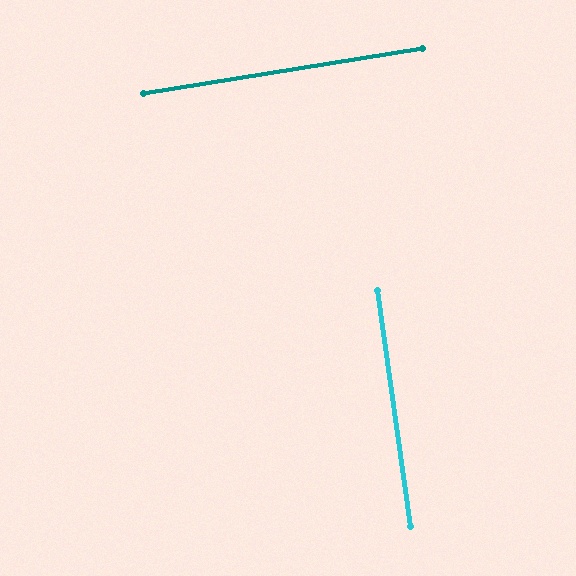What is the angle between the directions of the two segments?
Approximately 89 degrees.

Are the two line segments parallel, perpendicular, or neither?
Perpendicular — they meet at approximately 89°.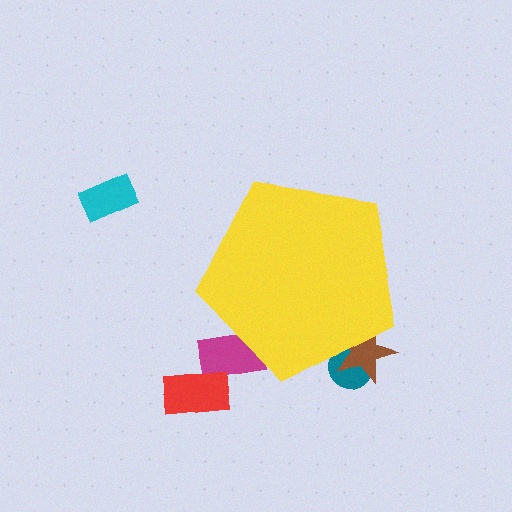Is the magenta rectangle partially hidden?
Yes, the magenta rectangle is partially hidden behind the yellow pentagon.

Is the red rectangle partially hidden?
No, the red rectangle is fully visible.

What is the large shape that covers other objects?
A yellow pentagon.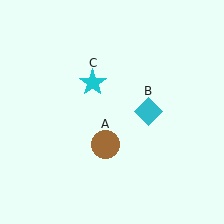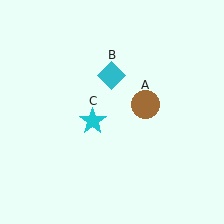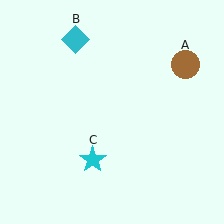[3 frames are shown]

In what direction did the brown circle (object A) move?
The brown circle (object A) moved up and to the right.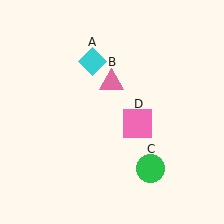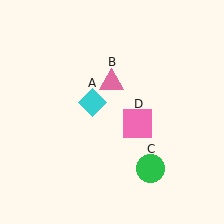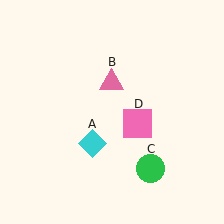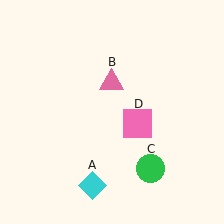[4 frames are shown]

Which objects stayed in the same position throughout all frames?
Pink triangle (object B) and green circle (object C) and pink square (object D) remained stationary.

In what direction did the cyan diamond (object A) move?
The cyan diamond (object A) moved down.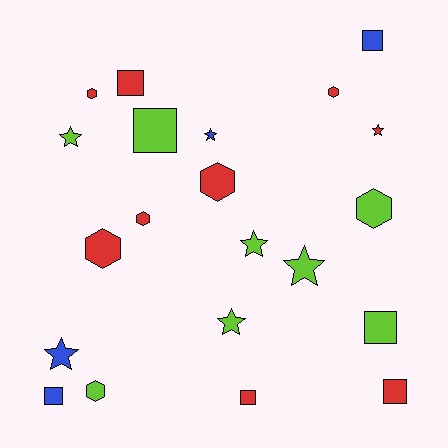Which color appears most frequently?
Red, with 9 objects.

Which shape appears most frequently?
Star, with 7 objects.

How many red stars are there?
There is 1 red star.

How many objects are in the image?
There are 21 objects.